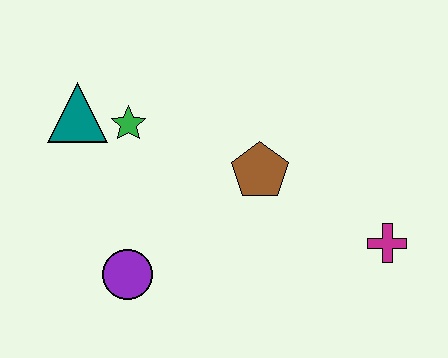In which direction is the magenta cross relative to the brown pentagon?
The magenta cross is to the right of the brown pentagon.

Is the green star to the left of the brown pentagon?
Yes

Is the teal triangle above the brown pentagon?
Yes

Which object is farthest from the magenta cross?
The teal triangle is farthest from the magenta cross.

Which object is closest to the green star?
The teal triangle is closest to the green star.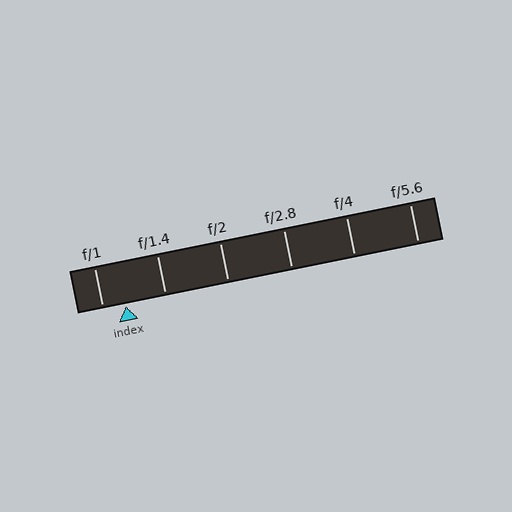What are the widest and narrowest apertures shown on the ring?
The widest aperture shown is f/1 and the narrowest is f/5.6.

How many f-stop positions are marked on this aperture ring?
There are 6 f-stop positions marked.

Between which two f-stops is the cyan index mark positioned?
The index mark is between f/1 and f/1.4.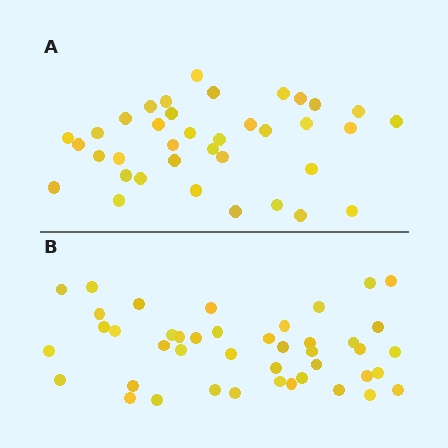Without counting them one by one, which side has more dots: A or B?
Region B (the bottom region) has more dots.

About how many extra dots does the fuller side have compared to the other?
Region B has about 6 more dots than region A.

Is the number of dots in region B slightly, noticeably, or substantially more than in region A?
Region B has only slightly more — the two regions are fairly close. The ratio is roughly 1.2 to 1.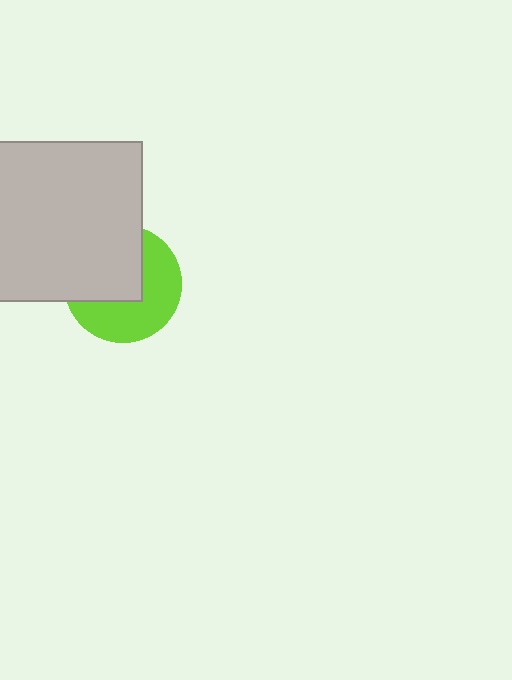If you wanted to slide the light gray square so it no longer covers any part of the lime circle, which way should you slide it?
Slide it toward the upper-left — that is the most direct way to separate the two shapes.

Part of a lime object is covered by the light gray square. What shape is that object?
It is a circle.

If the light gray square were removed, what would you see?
You would see the complete lime circle.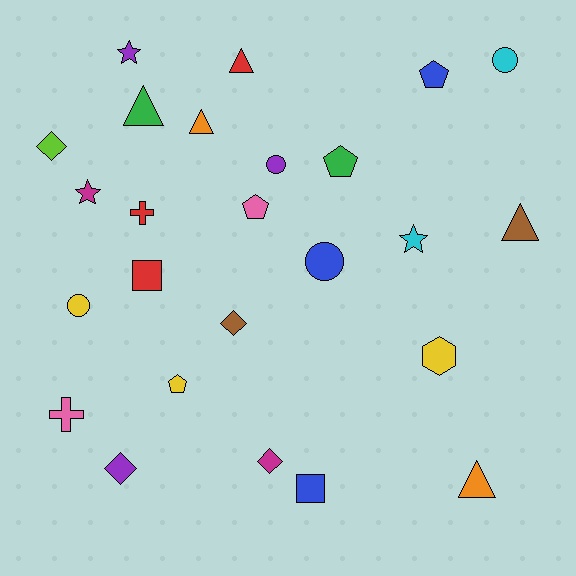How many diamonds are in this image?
There are 4 diamonds.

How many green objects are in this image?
There are 2 green objects.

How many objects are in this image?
There are 25 objects.